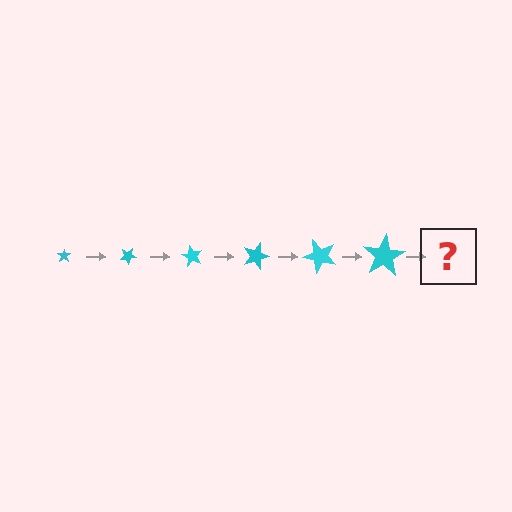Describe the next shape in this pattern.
It should be a star, larger than the previous one and rotated 180 degrees from the start.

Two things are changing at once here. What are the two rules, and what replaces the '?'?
The two rules are that the star grows larger each step and it rotates 30 degrees each step. The '?' should be a star, larger than the previous one and rotated 180 degrees from the start.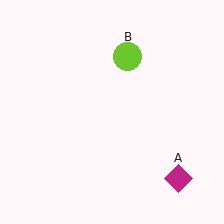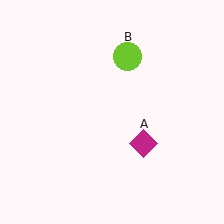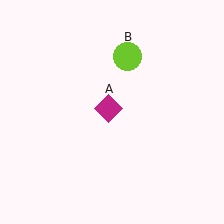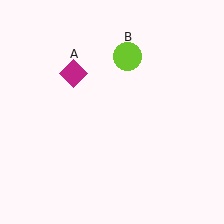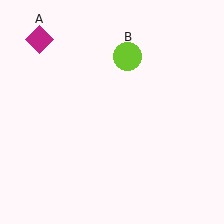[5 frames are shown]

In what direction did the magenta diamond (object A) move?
The magenta diamond (object A) moved up and to the left.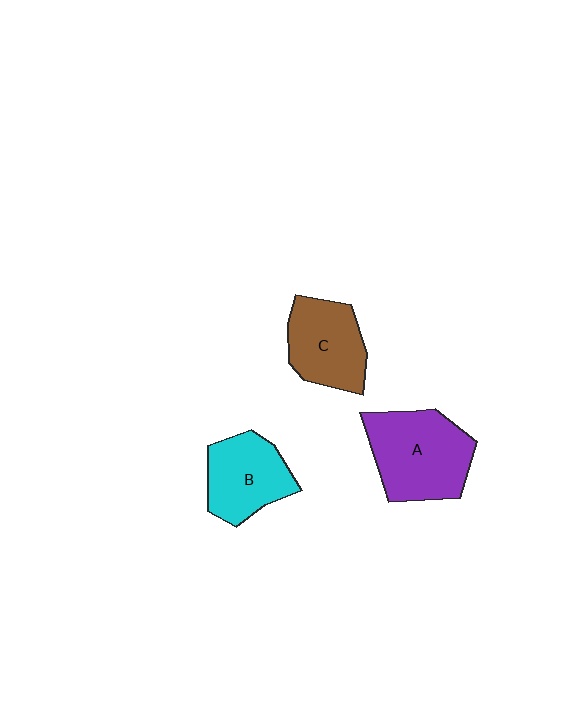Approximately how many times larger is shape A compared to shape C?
Approximately 1.3 times.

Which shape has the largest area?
Shape A (purple).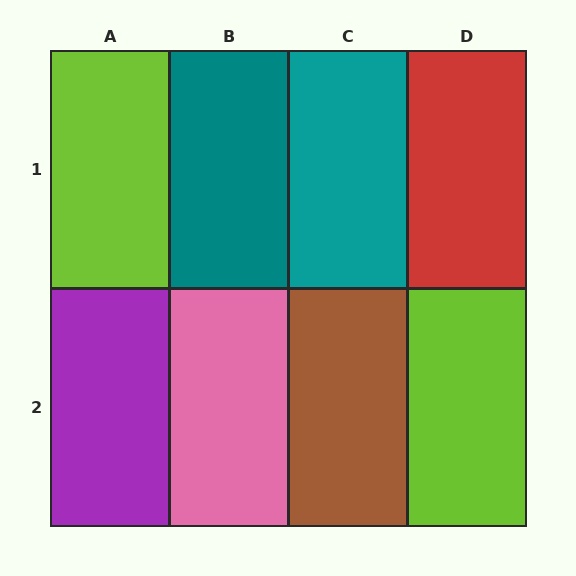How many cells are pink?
1 cell is pink.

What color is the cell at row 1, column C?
Teal.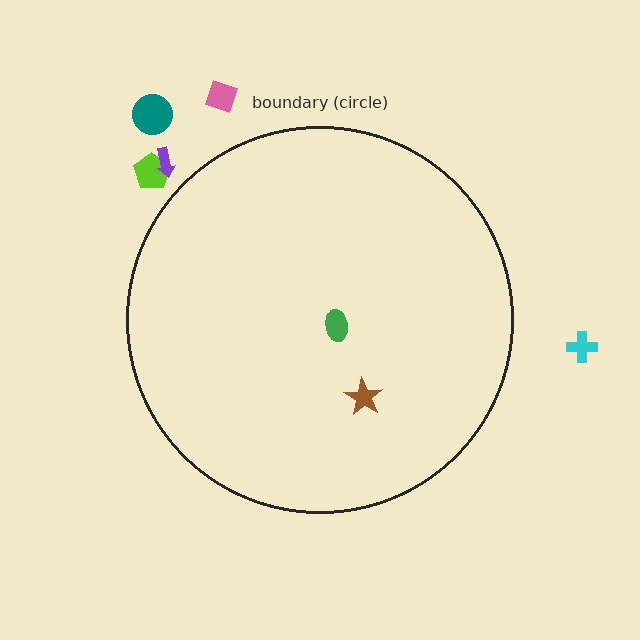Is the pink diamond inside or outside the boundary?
Outside.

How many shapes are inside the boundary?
2 inside, 5 outside.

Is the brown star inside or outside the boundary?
Inside.